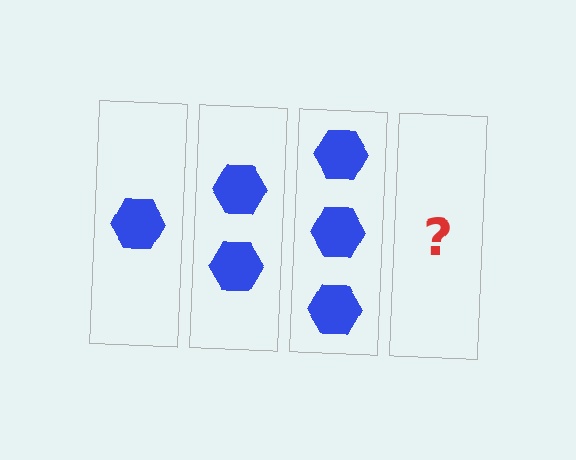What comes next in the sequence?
The next element should be 4 hexagons.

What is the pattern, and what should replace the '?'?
The pattern is that each step adds one more hexagon. The '?' should be 4 hexagons.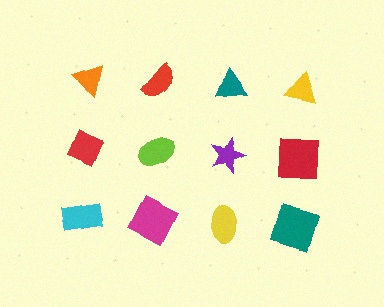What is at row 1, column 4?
A yellow triangle.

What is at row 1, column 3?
A teal triangle.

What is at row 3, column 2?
A magenta square.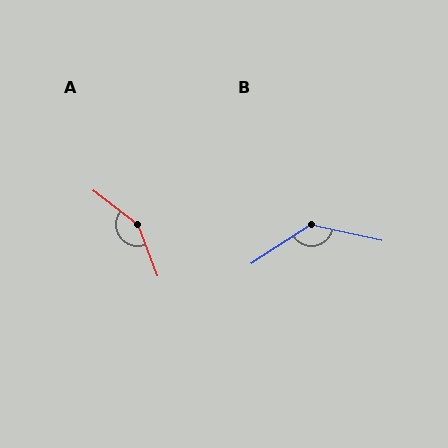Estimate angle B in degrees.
Approximately 135 degrees.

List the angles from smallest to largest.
B (135°), A (148°).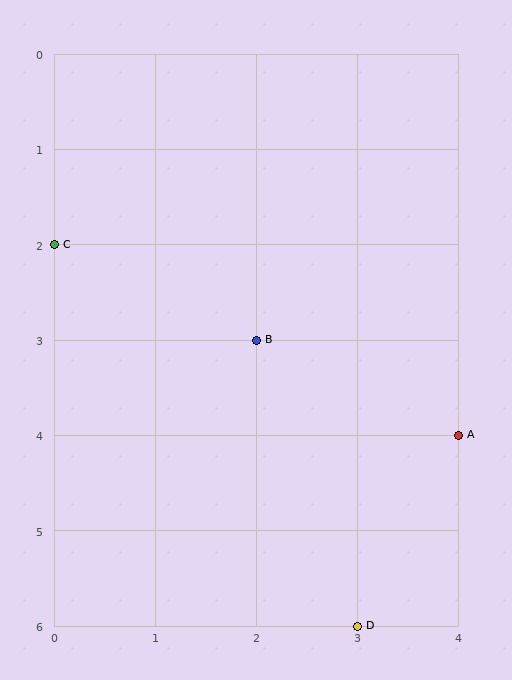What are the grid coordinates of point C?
Point C is at grid coordinates (0, 2).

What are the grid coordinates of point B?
Point B is at grid coordinates (2, 3).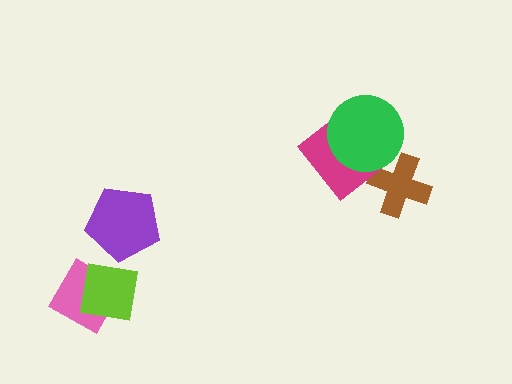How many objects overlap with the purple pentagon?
0 objects overlap with the purple pentagon.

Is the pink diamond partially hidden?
Yes, it is partially covered by another shape.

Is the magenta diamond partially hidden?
Yes, it is partially covered by another shape.